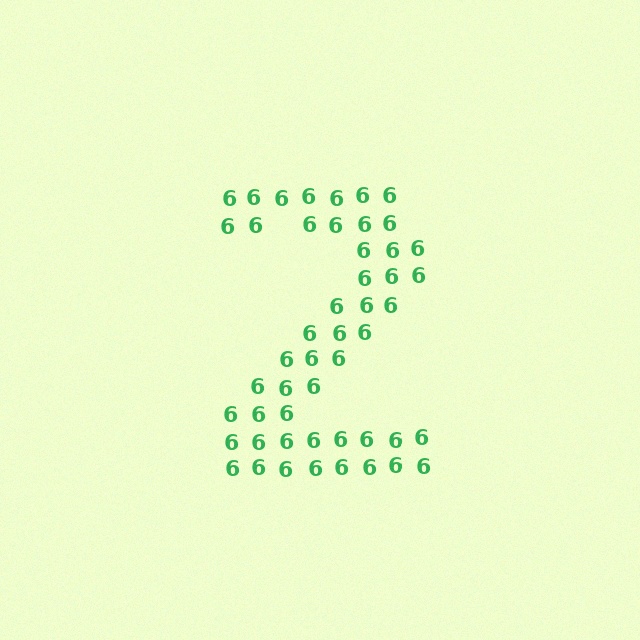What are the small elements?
The small elements are digit 6's.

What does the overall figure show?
The overall figure shows the digit 2.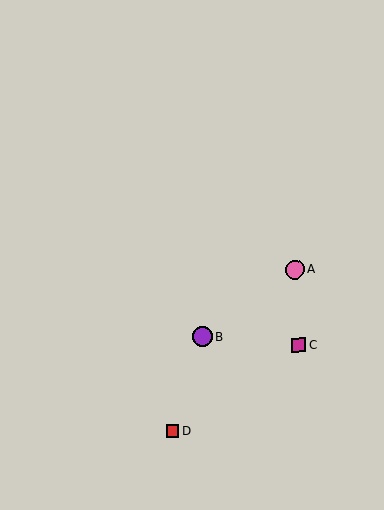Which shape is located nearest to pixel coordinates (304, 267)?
The pink circle (labeled A) at (295, 270) is nearest to that location.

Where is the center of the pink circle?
The center of the pink circle is at (295, 270).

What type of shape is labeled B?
Shape B is a purple circle.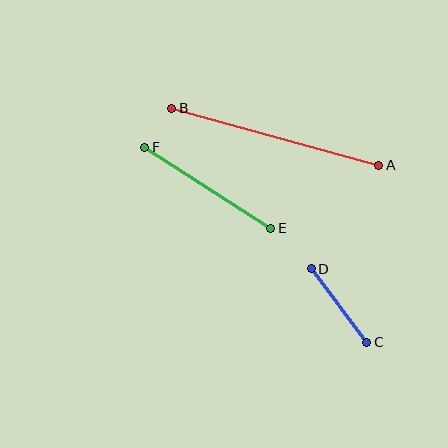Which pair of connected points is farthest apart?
Points A and B are farthest apart.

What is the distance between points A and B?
The distance is approximately 215 pixels.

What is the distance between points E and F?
The distance is approximately 150 pixels.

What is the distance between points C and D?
The distance is approximately 92 pixels.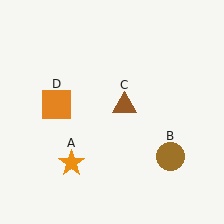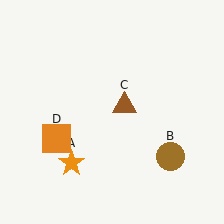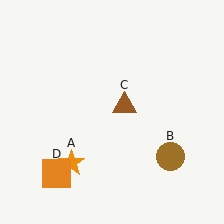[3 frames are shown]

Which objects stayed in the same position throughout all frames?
Orange star (object A) and brown circle (object B) and brown triangle (object C) remained stationary.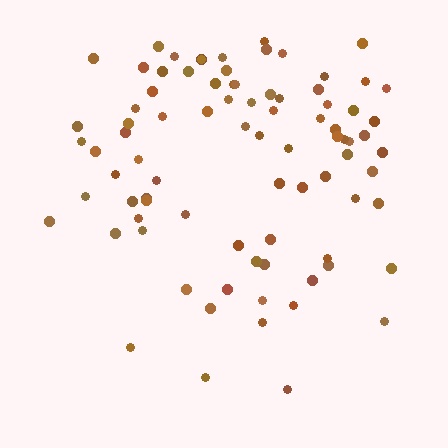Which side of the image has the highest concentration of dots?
The top.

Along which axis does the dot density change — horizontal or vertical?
Vertical.